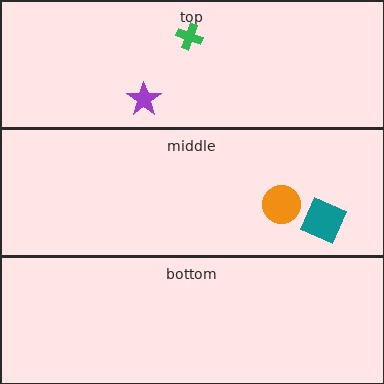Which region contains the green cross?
The top region.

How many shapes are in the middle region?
2.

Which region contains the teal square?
The middle region.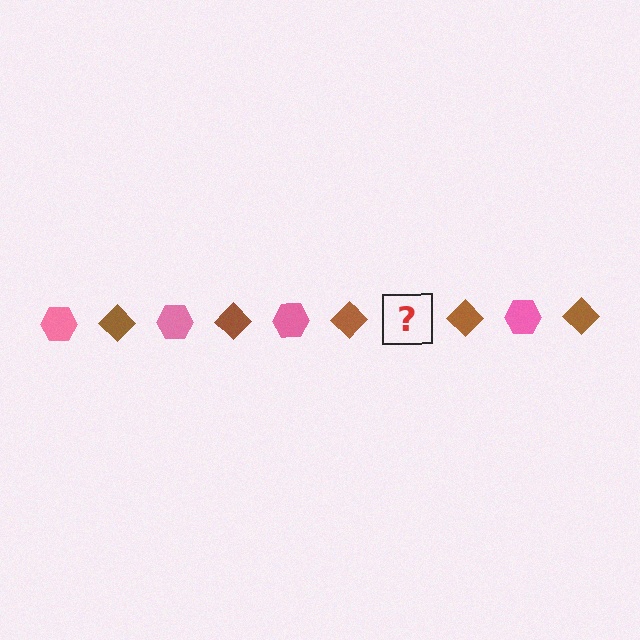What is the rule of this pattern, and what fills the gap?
The rule is that the pattern alternates between pink hexagon and brown diamond. The gap should be filled with a pink hexagon.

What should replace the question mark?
The question mark should be replaced with a pink hexagon.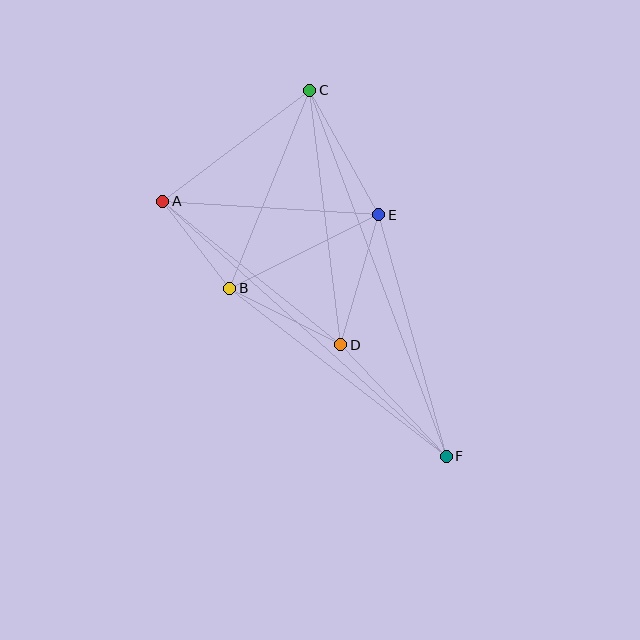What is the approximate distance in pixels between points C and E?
The distance between C and E is approximately 142 pixels.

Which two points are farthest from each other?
Points C and F are farthest from each other.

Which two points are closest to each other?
Points A and B are closest to each other.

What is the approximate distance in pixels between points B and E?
The distance between B and E is approximately 166 pixels.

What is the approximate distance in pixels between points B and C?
The distance between B and C is approximately 214 pixels.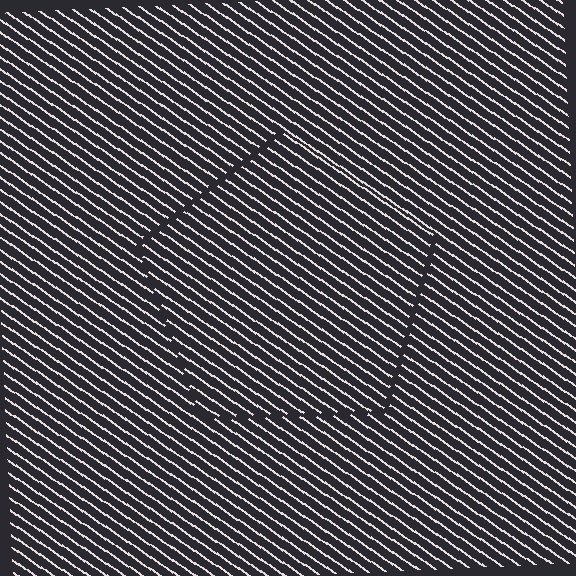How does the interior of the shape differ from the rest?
The interior of the shape contains the same grating, shifted by half a period — the contour is defined by the phase discontinuity where line-ends from the inner and outer gratings abut.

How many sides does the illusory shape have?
5 sides — the line-ends trace a pentagon.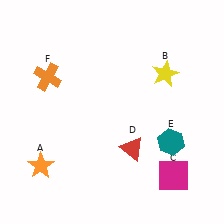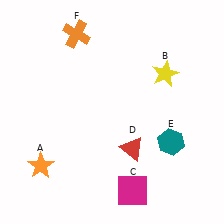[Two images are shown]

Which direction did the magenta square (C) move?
The magenta square (C) moved left.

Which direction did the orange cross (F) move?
The orange cross (F) moved up.